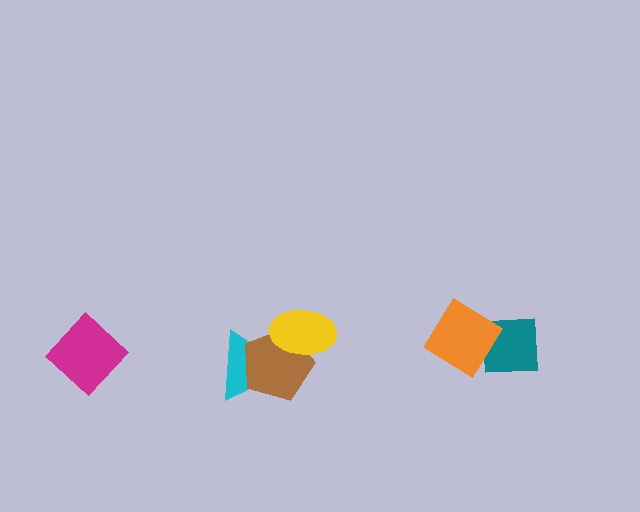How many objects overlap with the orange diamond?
1 object overlaps with the orange diamond.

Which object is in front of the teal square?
The orange diamond is in front of the teal square.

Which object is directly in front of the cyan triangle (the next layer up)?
The brown pentagon is directly in front of the cyan triangle.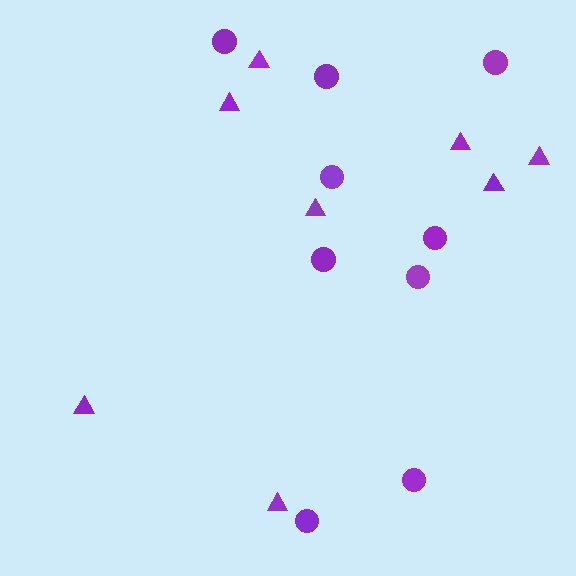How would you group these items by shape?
There are 2 groups: one group of triangles (8) and one group of circles (9).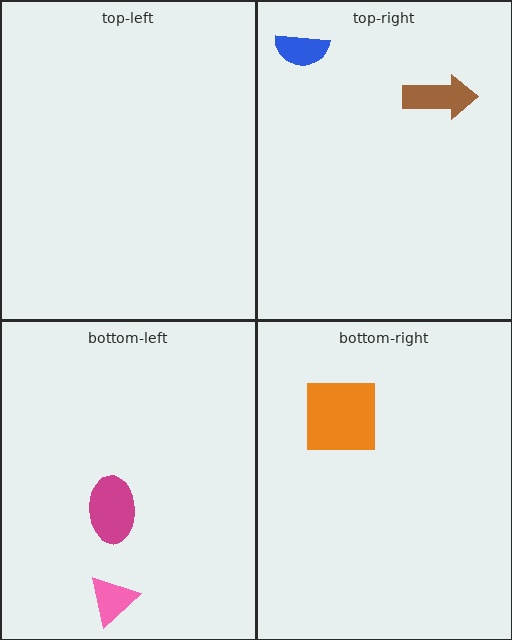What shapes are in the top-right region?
The brown arrow, the blue semicircle.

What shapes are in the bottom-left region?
The magenta ellipse, the pink triangle.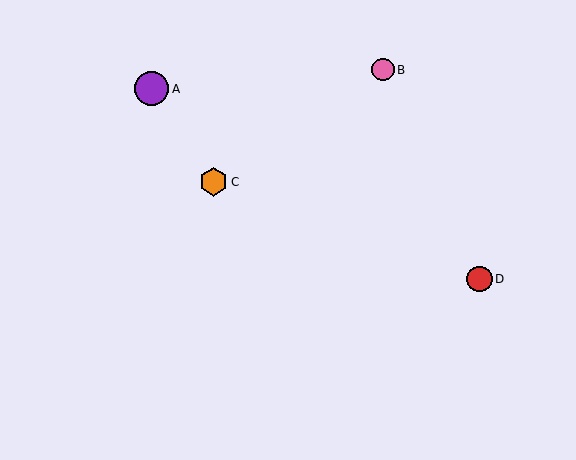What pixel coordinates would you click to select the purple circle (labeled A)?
Click at (152, 89) to select the purple circle A.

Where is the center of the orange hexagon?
The center of the orange hexagon is at (214, 182).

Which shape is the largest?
The purple circle (labeled A) is the largest.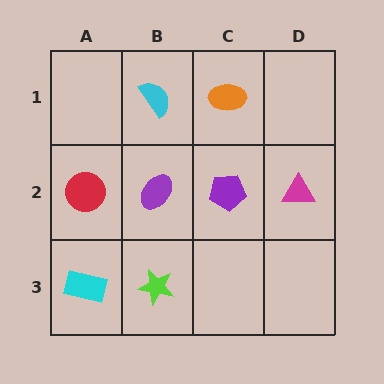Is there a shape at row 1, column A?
No, that cell is empty.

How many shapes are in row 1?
2 shapes.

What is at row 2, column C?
A purple pentagon.